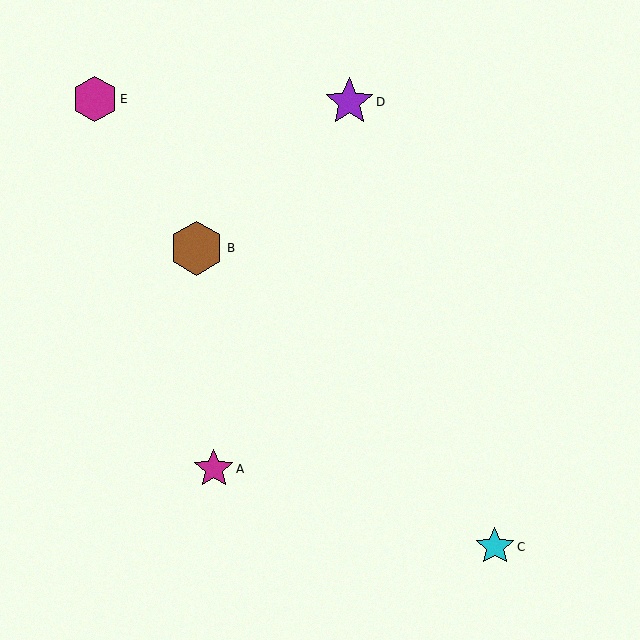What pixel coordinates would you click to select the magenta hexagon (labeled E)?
Click at (95, 99) to select the magenta hexagon E.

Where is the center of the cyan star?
The center of the cyan star is at (495, 547).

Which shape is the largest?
The brown hexagon (labeled B) is the largest.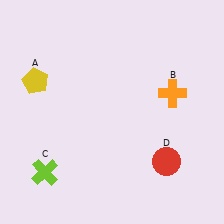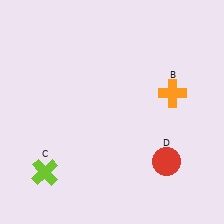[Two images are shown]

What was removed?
The yellow pentagon (A) was removed in Image 2.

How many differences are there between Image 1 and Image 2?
There is 1 difference between the two images.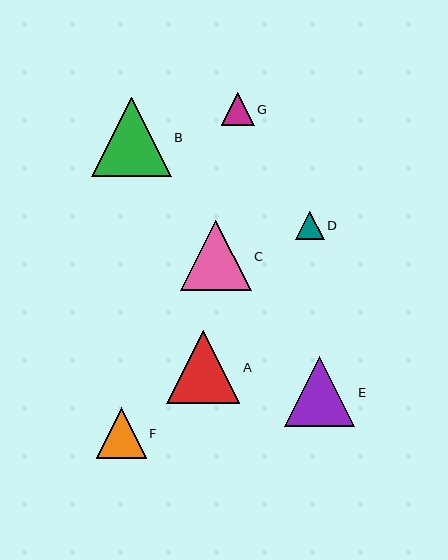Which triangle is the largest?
Triangle B is the largest with a size of approximately 80 pixels.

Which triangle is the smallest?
Triangle D is the smallest with a size of approximately 29 pixels.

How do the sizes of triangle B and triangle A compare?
Triangle B and triangle A are approximately the same size.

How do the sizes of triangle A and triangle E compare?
Triangle A and triangle E are approximately the same size.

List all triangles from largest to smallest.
From largest to smallest: B, A, E, C, F, G, D.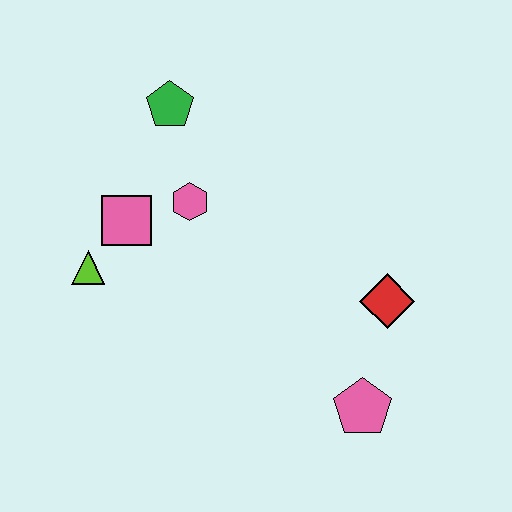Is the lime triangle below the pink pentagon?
No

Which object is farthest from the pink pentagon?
The green pentagon is farthest from the pink pentagon.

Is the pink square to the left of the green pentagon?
Yes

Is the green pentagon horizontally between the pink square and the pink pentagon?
Yes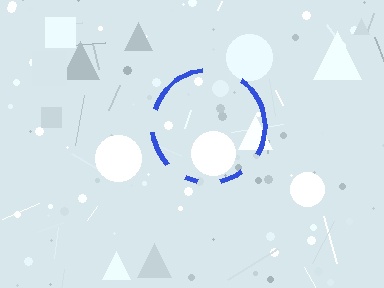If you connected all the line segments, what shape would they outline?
They would outline a circle.